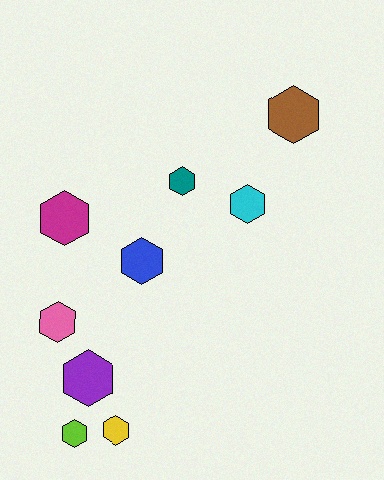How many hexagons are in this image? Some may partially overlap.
There are 9 hexagons.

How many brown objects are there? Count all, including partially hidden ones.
There is 1 brown object.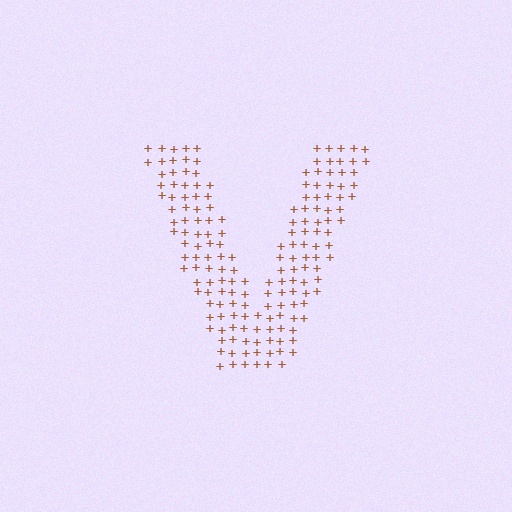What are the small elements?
The small elements are plus signs.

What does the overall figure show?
The overall figure shows the letter V.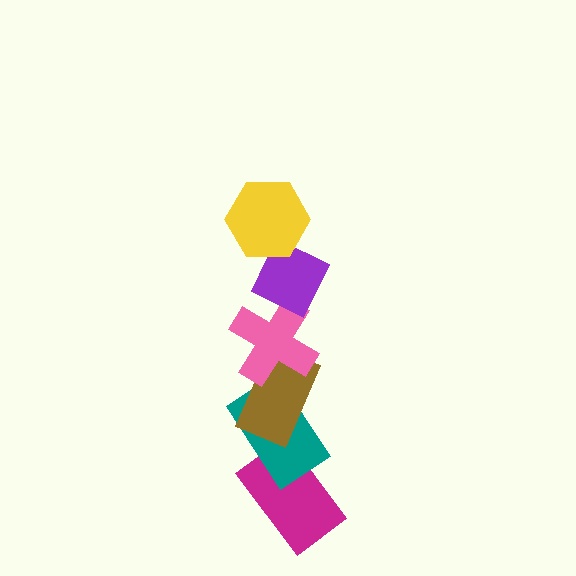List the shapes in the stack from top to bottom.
From top to bottom: the yellow hexagon, the purple diamond, the pink cross, the brown rectangle, the teal rectangle, the magenta rectangle.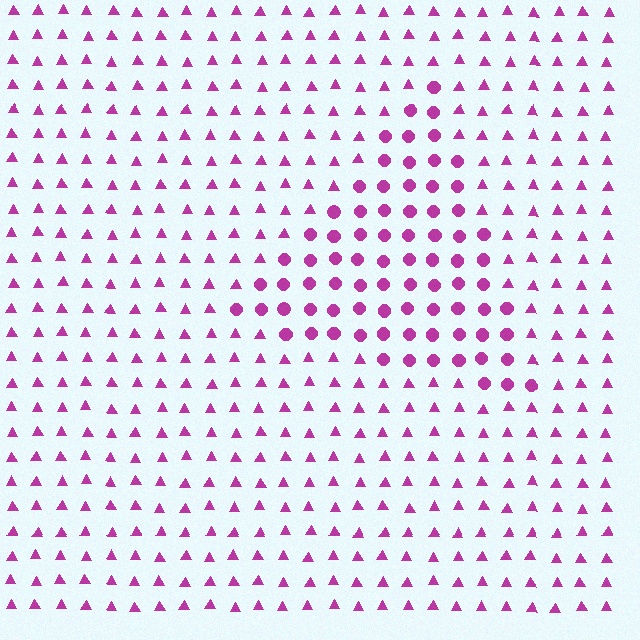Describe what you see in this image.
The image is filled with small magenta elements arranged in a uniform grid. A triangle-shaped region contains circles, while the surrounding area contains triangles. The boundary is defined purely by the change in element shape.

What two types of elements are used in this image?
The image uses circles inside the triangle region and triangles outside it.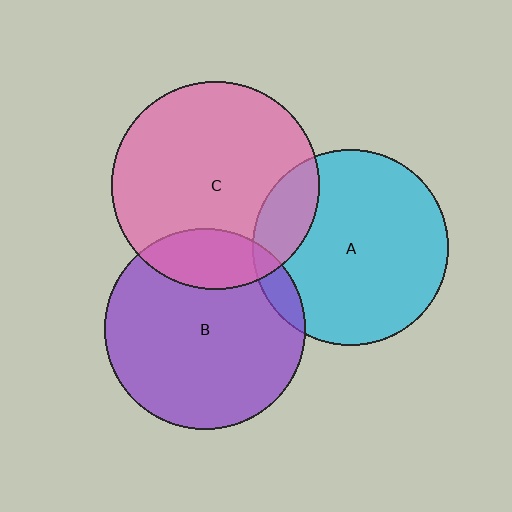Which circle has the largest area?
Circle C (pink).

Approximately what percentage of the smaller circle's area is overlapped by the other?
Approximately 15%.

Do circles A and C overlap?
Yes.